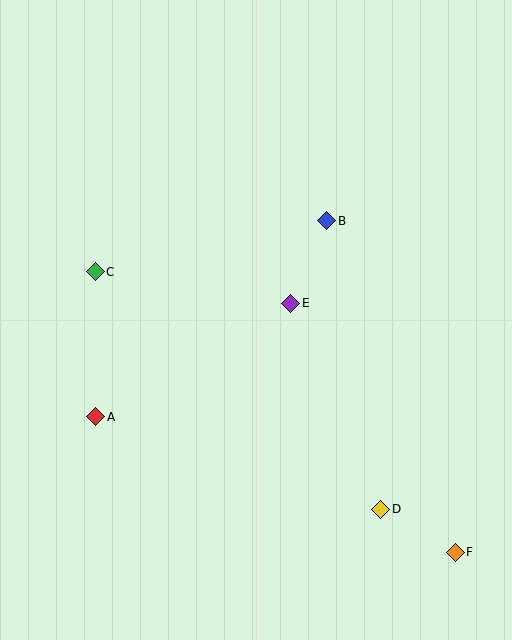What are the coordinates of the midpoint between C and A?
The midpoint between C and A is at (96, 344).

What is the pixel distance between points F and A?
The distance between F and A is 384 pixels.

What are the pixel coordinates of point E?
Point E is at (291, 303).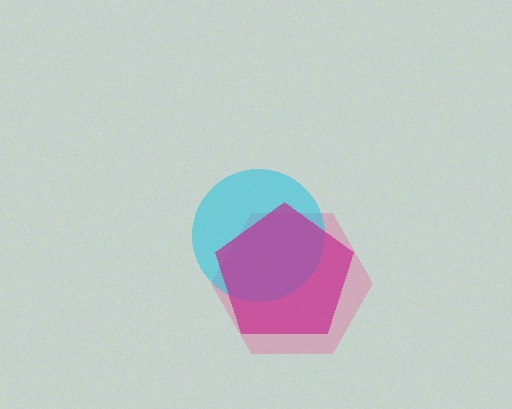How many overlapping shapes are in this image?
There are 3 overlapping shapes in the image.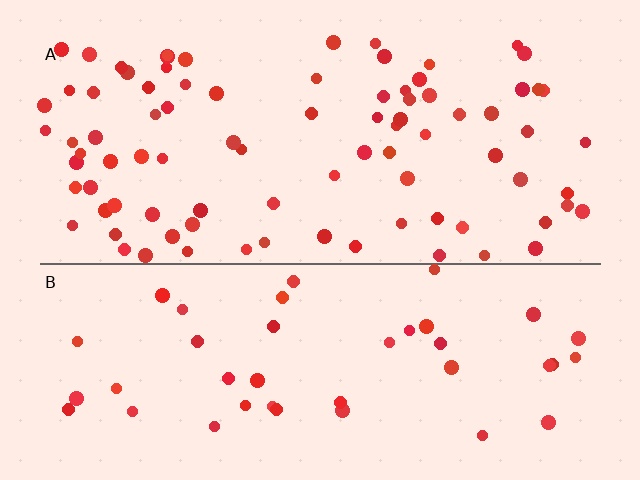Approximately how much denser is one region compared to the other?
Approximately 2.1× — region A over region B.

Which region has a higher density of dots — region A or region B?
A (the top).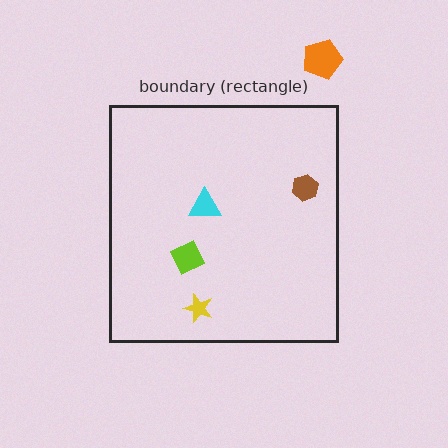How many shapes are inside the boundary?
4 inside, 1 outside.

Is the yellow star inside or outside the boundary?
Inside.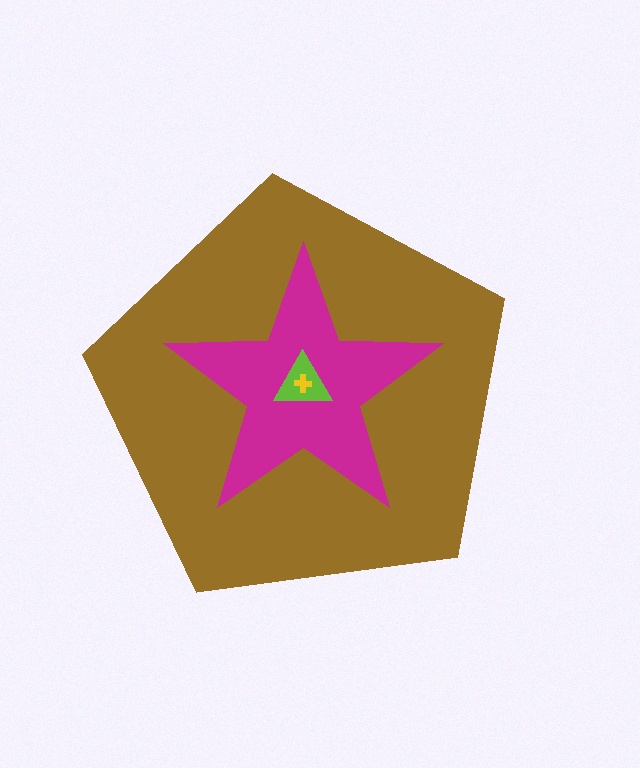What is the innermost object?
The yellow cross.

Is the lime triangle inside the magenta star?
Yes.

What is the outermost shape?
The brown pentagon.